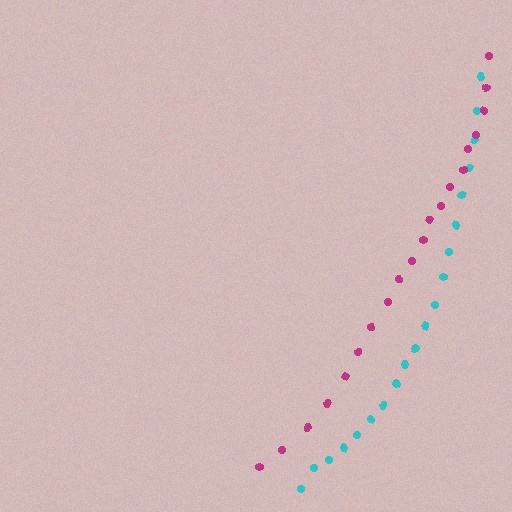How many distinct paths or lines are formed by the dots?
There are 2 distinct paths.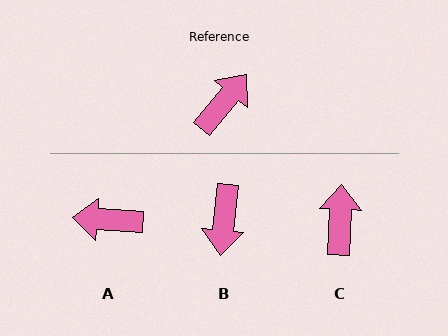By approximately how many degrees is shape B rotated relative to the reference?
Approximately 147 degrees clockwise.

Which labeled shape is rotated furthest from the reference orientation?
B, about 147 degrees away.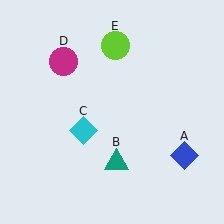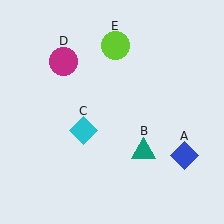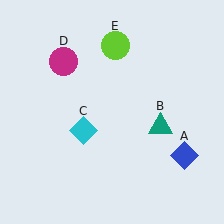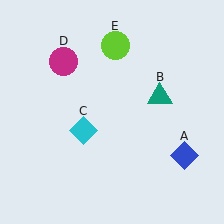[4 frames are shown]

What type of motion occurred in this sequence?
The teal triangle (object B) rotated counterclockwise around the center of the scene.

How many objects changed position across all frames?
1 object changed position: teal triangle (object B).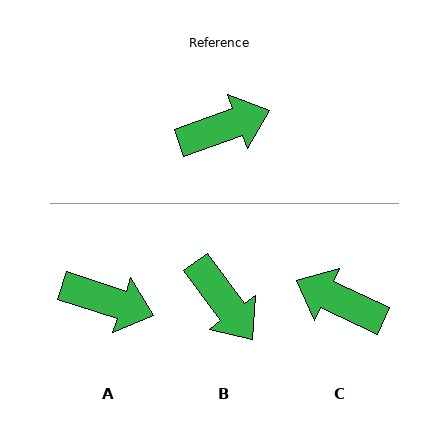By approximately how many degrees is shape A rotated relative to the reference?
Approximately 38 degrees clockwise.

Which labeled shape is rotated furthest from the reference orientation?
C, about 135 degrees away.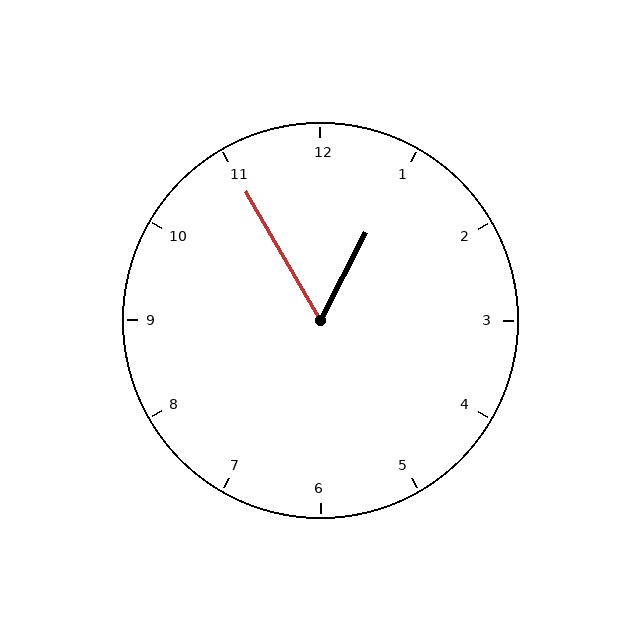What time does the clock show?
12:55.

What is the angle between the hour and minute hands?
Approximately 58 degrees.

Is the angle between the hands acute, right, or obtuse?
It is acute.